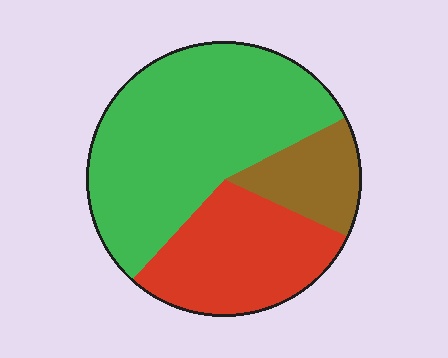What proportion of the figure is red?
Red covers around 30% of the figure.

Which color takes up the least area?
Brown, at roughly 15%.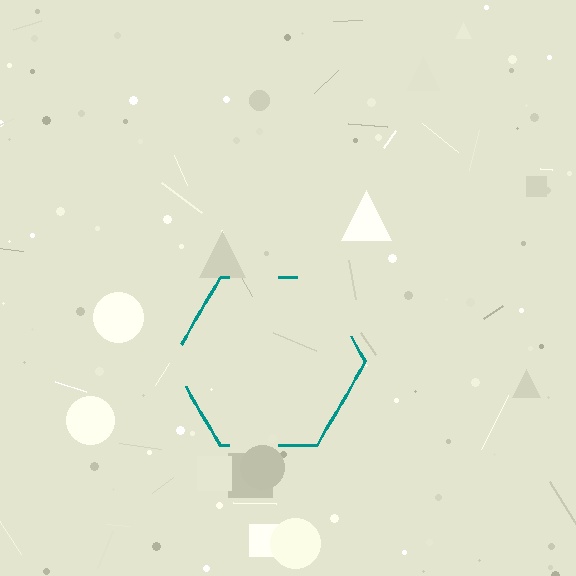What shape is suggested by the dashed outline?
The dashed outline suggests a hexagon.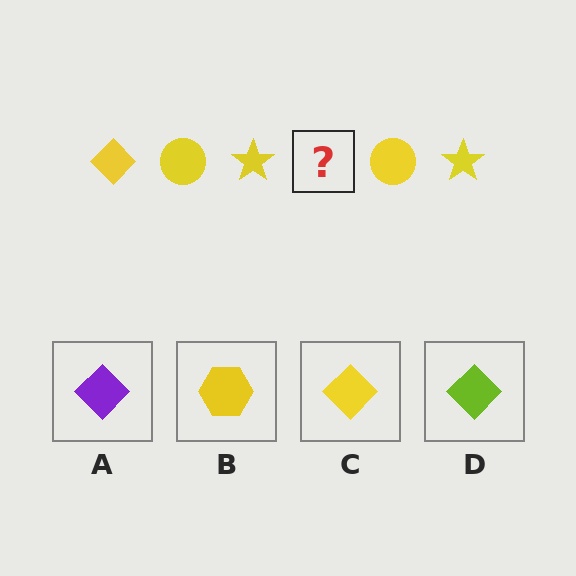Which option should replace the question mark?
Option C.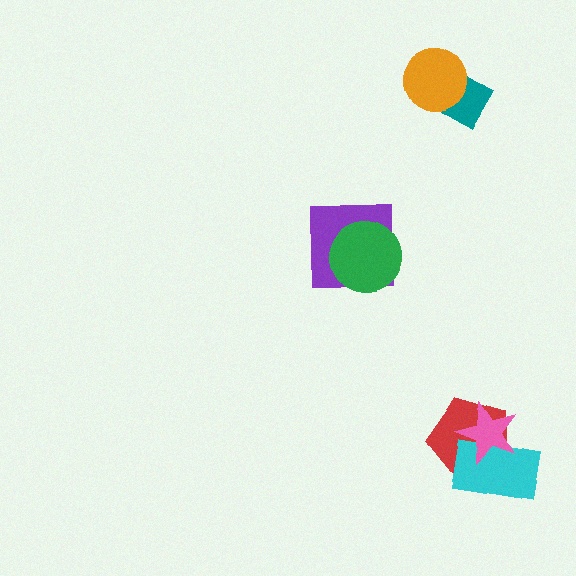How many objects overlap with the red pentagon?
2 objects overlap with the red pentagon.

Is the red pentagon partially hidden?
Yes, it is partially covered by another shape.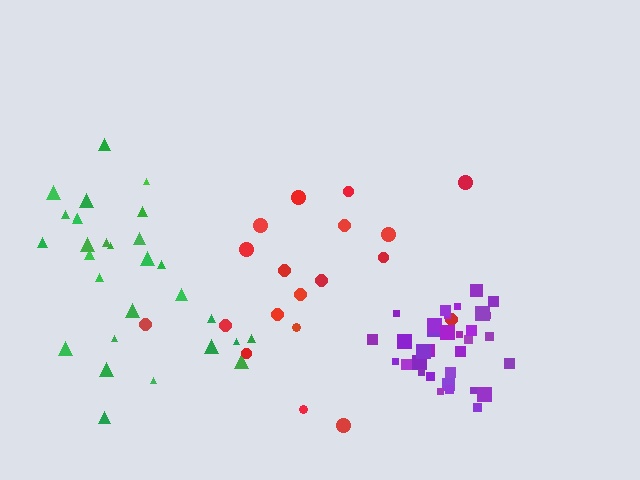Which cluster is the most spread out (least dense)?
Red.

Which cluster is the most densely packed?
Purple.